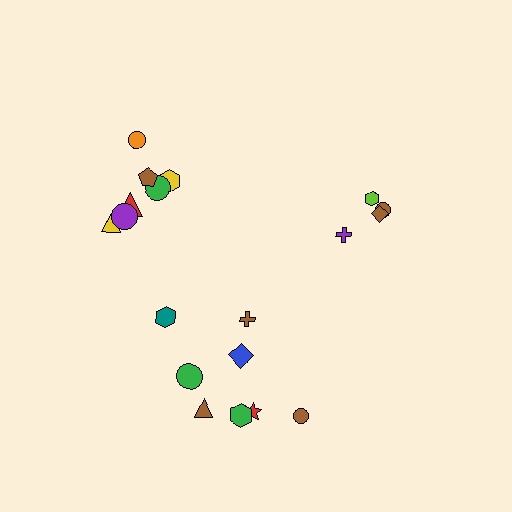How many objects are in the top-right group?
There are 4 objects.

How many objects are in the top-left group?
There are 7 objects.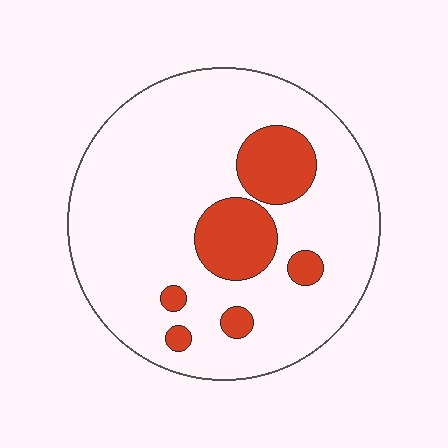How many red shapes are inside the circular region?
6.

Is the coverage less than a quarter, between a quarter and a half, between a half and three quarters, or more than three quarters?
Less than a quarter.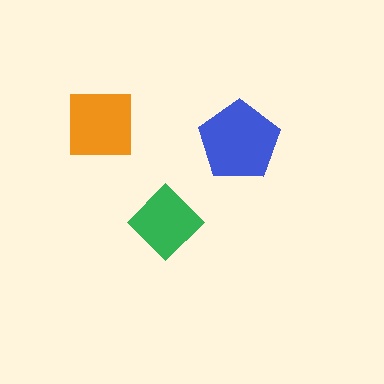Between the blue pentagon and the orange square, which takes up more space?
The blue pentagon.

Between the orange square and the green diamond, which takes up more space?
The orange square.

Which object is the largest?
The blue pentagon.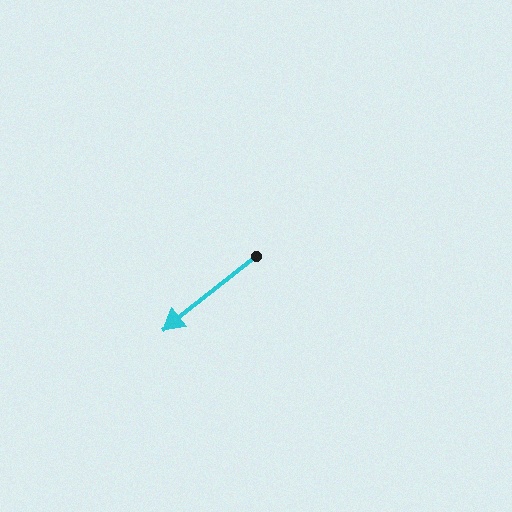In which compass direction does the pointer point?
Southwest.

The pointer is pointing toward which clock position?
Roughly 8 o'clock.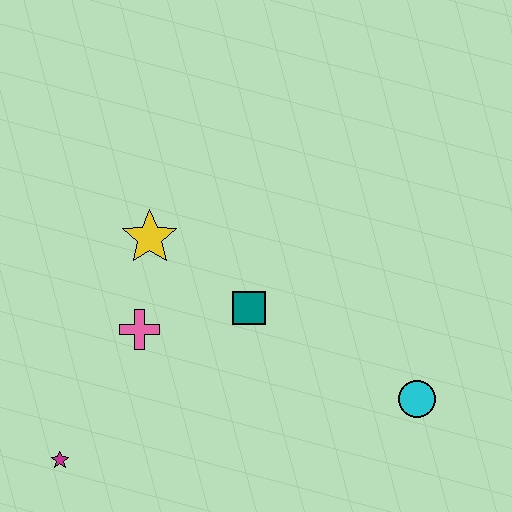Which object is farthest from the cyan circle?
The magenta star is farthest from the cyan circle.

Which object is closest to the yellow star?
The pink cross is closest to the yellow star.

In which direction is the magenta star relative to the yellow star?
The magenta star is below the yellow star.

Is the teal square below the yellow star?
Yes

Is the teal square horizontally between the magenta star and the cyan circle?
Yes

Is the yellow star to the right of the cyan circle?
No